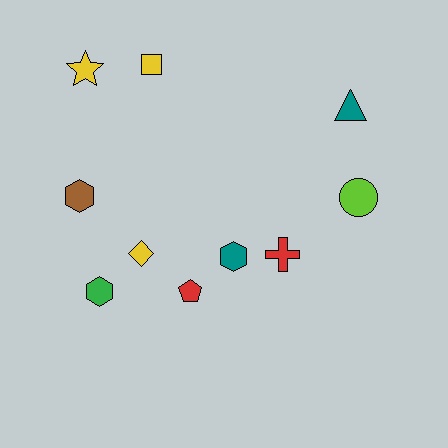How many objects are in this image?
There are 10 objects.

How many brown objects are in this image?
There is 1 brown object.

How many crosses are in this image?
There is 1 cross.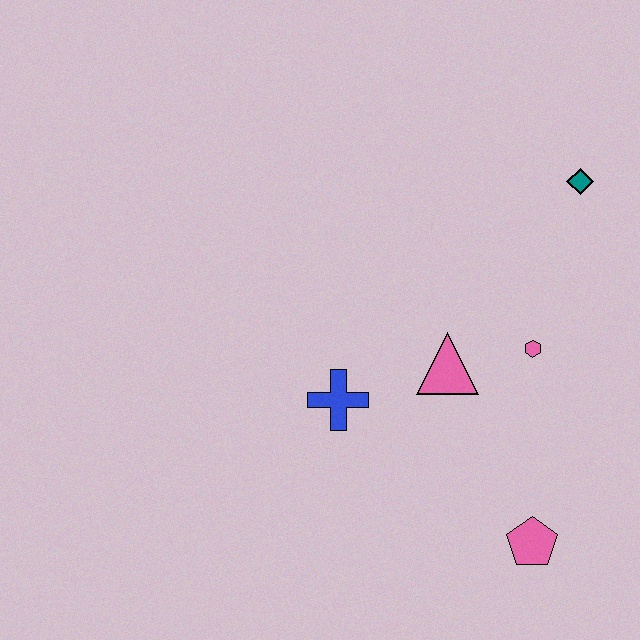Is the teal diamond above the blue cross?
Yes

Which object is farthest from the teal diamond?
The pink pentagon is farthest from the teal diamond.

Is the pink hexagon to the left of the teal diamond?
Yes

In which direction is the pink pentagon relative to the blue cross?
The pink pentagon is to the right of the blue cross.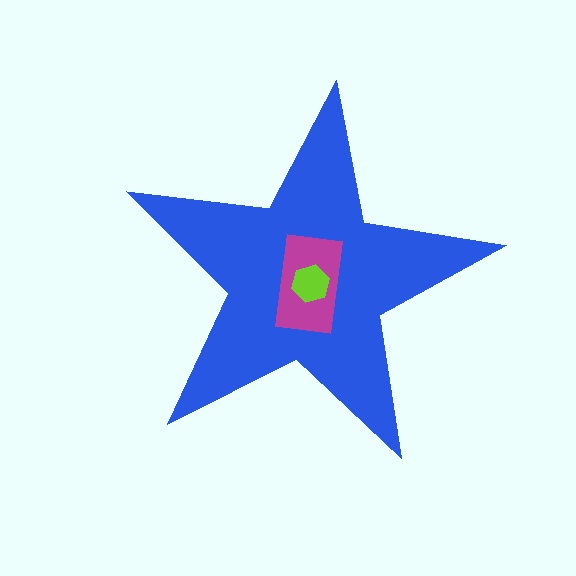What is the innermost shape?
The lime hexagon.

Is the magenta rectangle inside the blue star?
Yes.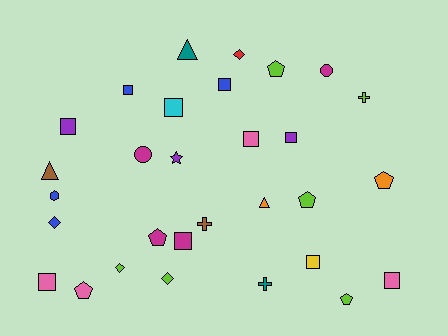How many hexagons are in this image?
There is 1 hexagon.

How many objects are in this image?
There are 30 objects.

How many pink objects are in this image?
There are 4 pink objects.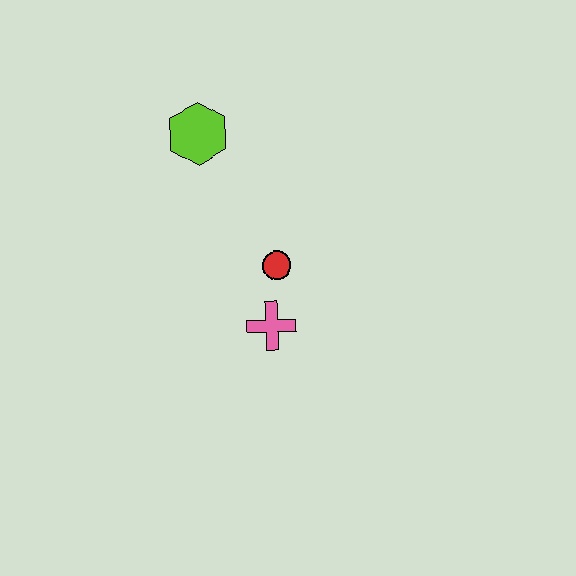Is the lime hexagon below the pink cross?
No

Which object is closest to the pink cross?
The red circle is closest to the pink cross.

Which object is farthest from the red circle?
The lime hexagon is farthest from the red circle.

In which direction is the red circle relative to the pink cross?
The red circle is above the pink cross.